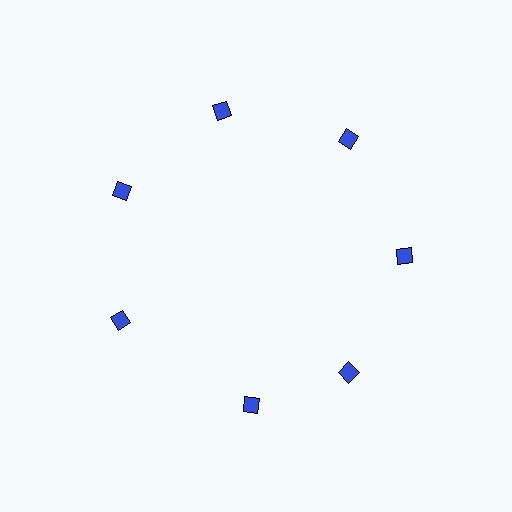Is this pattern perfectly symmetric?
No. The 7 blue diamonds are arranged in a ring, but one element near the 6 o'clock position is rotated out of alignment along the ring, breaking the 7-fold rotational symmetry.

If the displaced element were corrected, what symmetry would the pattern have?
It would have 7-fold rotational symmetry — the pattern would map onto itself every 51 degrees.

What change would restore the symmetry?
The symmetry would be restored by rotating it back into even spacing with its neighbors so that all 7 diamonds sit at equal angles and equal distance from the center.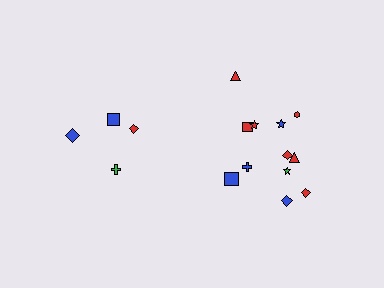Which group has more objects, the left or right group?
The right group.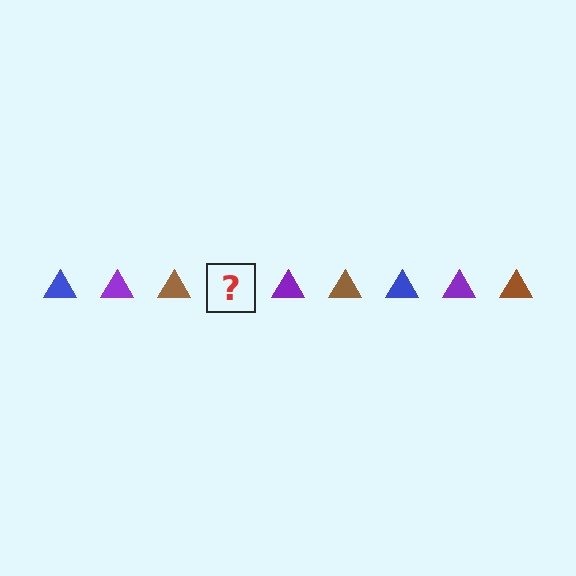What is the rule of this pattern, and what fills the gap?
The rule is that the pattern cycles through blue, purple, brown triangles. The gap should be filled with a blue triangle.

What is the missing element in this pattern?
The missing element is a blue triangle.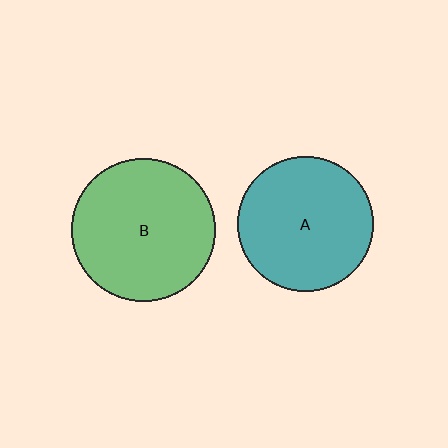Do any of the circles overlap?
No, none of the circles overlap.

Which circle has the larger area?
Circle B (green).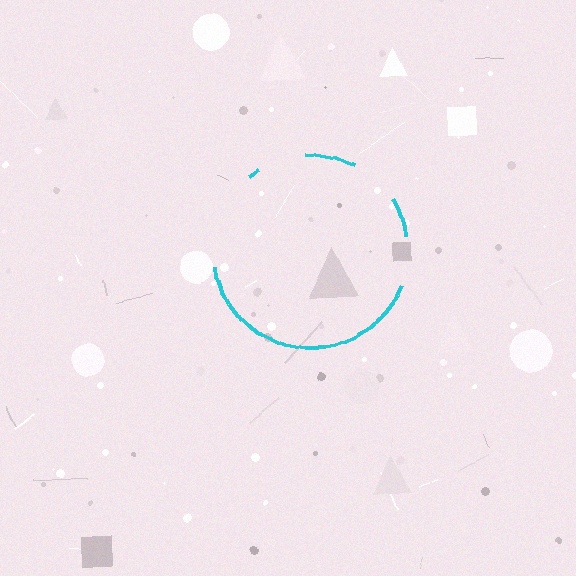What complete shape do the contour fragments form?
The contour fragments form a circle.